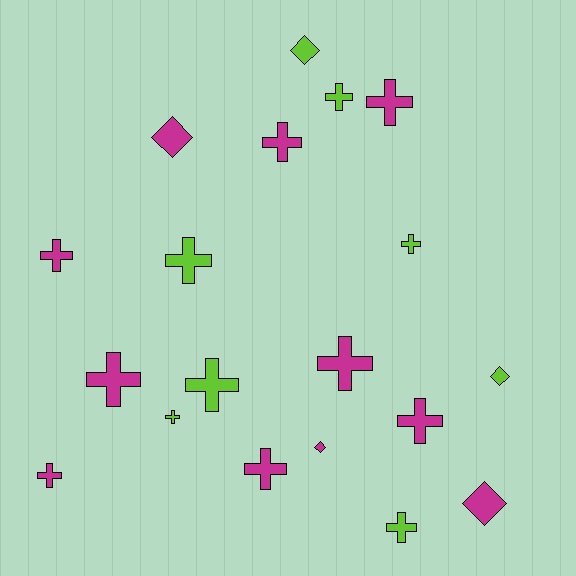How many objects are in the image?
There are 19 objects.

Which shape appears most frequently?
Cross, with 14 objects.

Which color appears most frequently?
Magenta, with 11 objects.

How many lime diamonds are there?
There are 2 lime diamonds.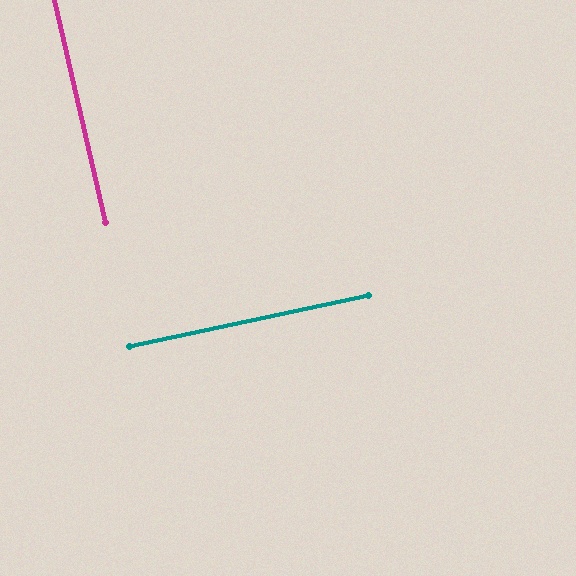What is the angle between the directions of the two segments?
Approximately 89 degrees.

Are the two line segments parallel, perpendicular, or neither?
Perpendicular — they meet at approximately 89°.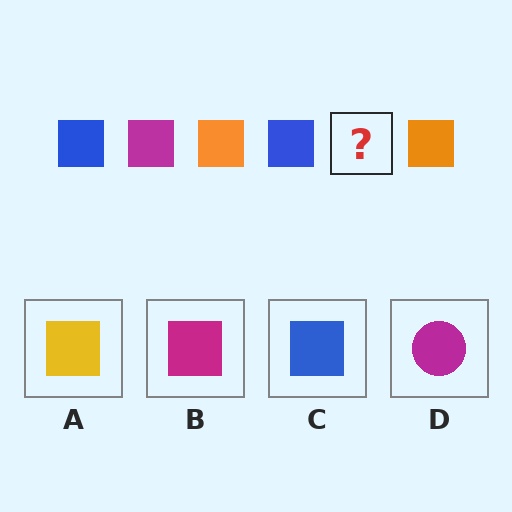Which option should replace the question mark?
Option B.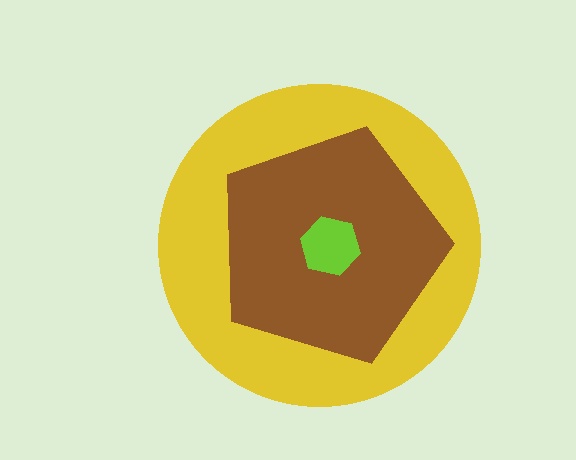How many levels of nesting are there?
3.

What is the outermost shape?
The yellow circle.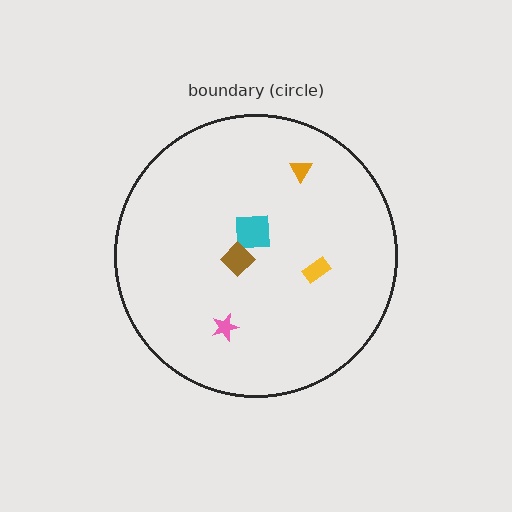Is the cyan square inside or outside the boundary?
Inside.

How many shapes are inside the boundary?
5 inside, 0 outside.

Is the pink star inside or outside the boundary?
Inside.